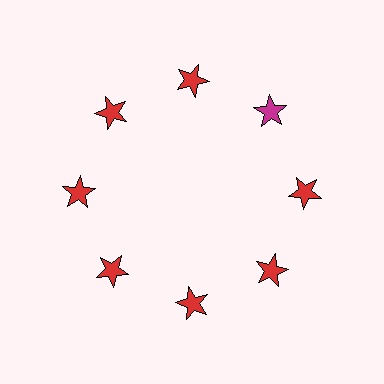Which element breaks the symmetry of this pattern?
The magenta star at roughly the 2 o'clock position breaks the symmetry. All other shapes are red stars.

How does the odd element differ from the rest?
It has a different color: magenta instead of red.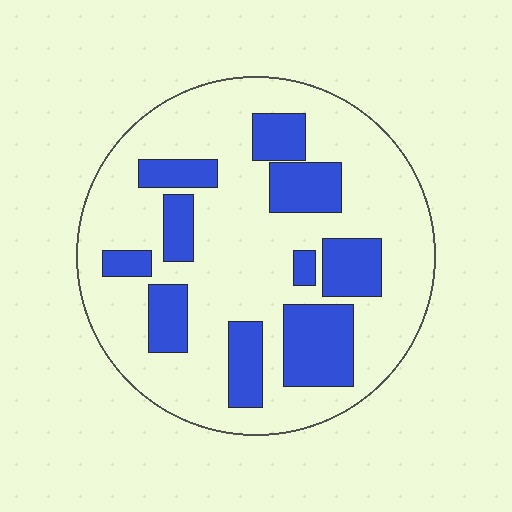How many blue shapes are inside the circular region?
10.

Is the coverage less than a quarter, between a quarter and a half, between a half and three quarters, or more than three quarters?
Between a quarter and a half.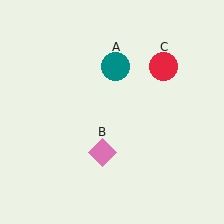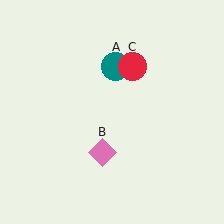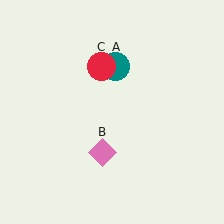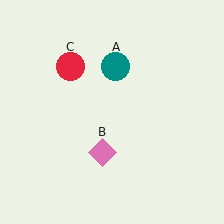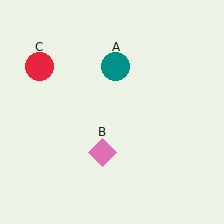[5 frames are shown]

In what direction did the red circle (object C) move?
The red circle (object C) moved left.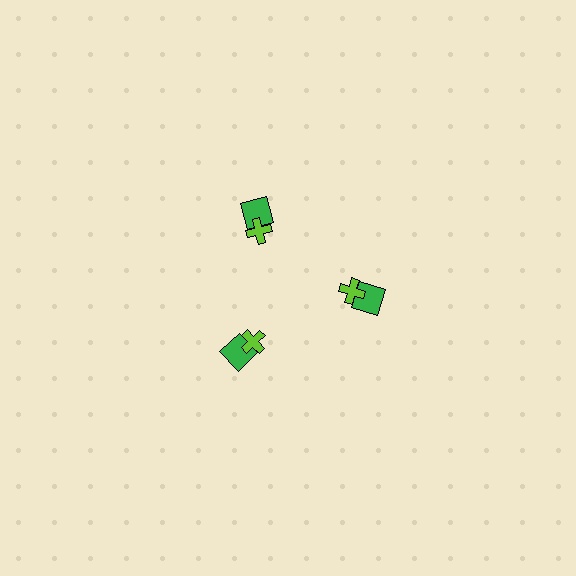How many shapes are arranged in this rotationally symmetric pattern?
There are 6 shapes, arranged in 3 groups of 2.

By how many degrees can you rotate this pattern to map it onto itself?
The pattern maps onto itself every 120 degrees of rotation.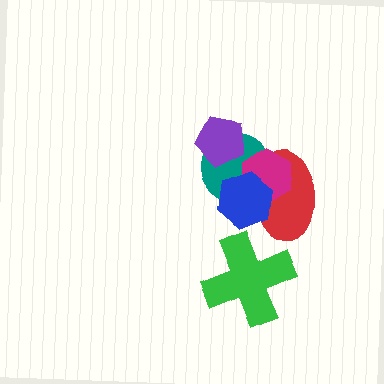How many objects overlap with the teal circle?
4 objects overlap with the teal circle.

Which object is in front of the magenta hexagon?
The blue hexagon is in front of the magenta hexagon.